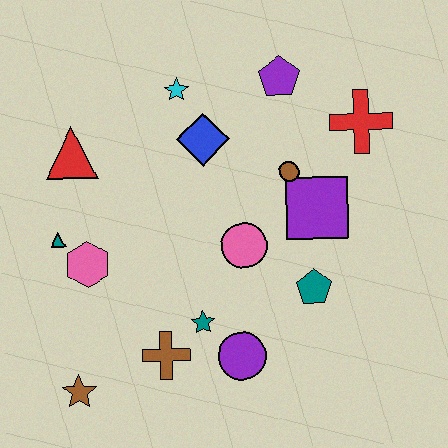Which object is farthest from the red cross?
The brown star is farthest from the red cross.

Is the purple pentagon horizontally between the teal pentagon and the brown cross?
Yes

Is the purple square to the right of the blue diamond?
Yes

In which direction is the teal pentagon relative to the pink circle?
The teal pentagon is to the right of the pink circle.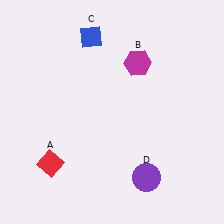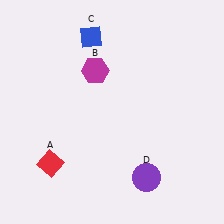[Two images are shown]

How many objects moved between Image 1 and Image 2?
1 object moved between the two images.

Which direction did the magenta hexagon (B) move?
The magenta hexagon (B) moved left.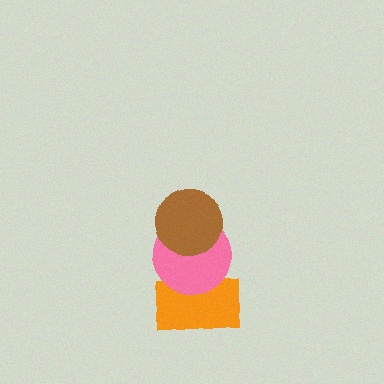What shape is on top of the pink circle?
The brown circle is on top of the pink circle.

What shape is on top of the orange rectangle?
The pink circle is on top of the orange rectangle.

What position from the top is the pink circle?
The pink circle is 2nd from the top.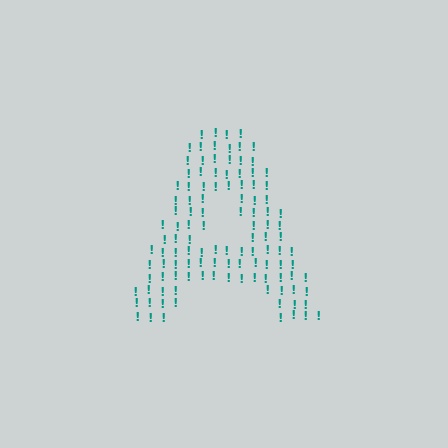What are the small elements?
The small elements are exclamation marks.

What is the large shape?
The large shape is the letter A.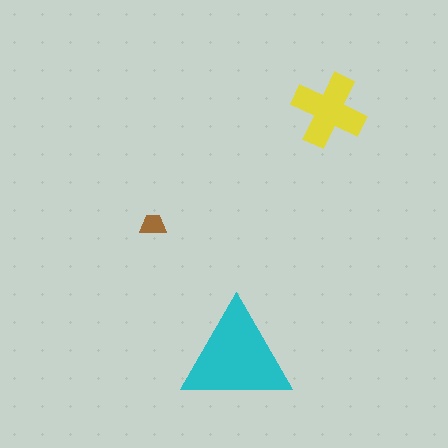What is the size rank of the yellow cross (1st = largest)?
2nd.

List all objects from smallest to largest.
The brown trapezoid, the yellow cross, the cyan triangle.